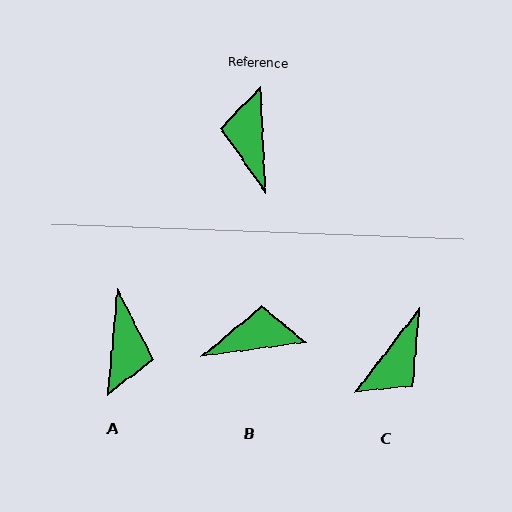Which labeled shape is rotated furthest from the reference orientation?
A, about 172 degrees away.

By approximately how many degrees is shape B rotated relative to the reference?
Approximately 85 degrees clockwise.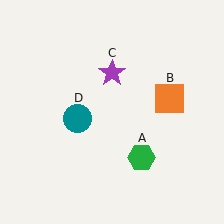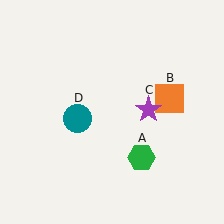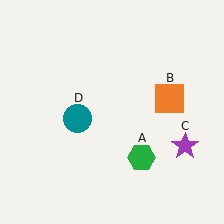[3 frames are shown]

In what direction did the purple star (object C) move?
The purple star (object C) moved down and to the right.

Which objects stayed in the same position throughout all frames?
Green hexagon (object A) and orange square (object B) and teal circle (object D) remained stationary.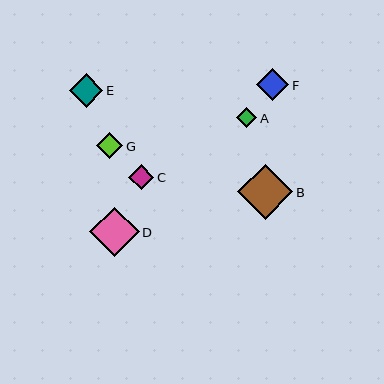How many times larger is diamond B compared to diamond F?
Diamond B is approximately 1.7 times the size of diamond F.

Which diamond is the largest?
Diamond B is the largest with a size of approximately 56 pixels.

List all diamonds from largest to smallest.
From largest to smallest: B, D, E, F, G, C, A.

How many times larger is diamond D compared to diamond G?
Diamond D is approximately 1.9 times the size of diamond G.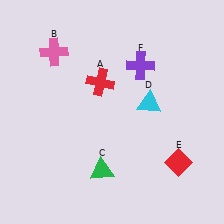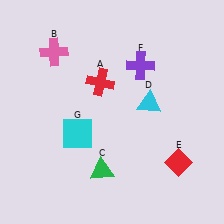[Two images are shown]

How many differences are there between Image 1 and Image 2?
There is 1 difference between the two images.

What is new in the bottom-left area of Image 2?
A cyan square (G) was added in the bottom-left area of Image 2.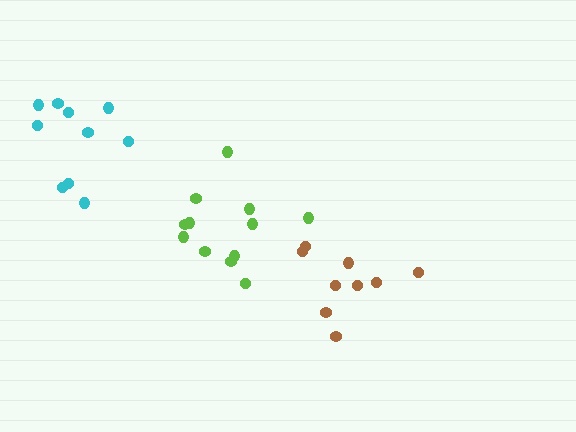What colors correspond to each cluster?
The clusters are colored: brown, cyan, lime.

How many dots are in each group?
Group 1: 9 dots, Group 2: 10 dots, Group 3: 12 dots (31 total).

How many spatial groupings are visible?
There are 3 spatial groupings.